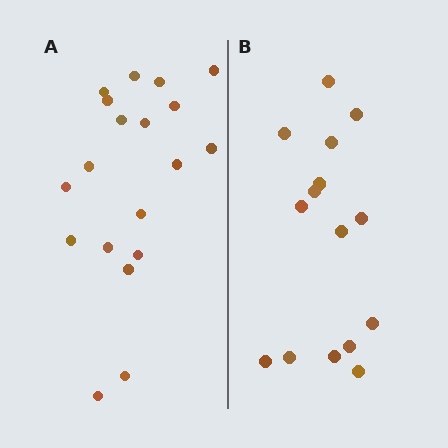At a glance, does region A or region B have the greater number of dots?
Region A (the left region) has more dots.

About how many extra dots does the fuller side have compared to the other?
Region A has about 4 more dots than region B.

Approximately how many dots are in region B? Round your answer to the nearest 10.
About 20 dots. (The exact count is 15, which rounds to 20.)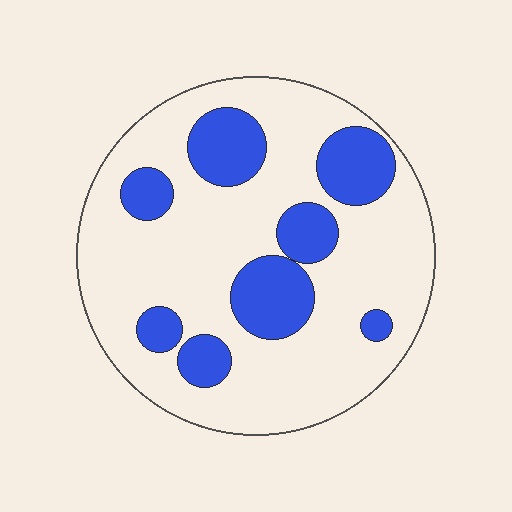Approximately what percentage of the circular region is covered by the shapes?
Approximately 25%.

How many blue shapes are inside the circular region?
8.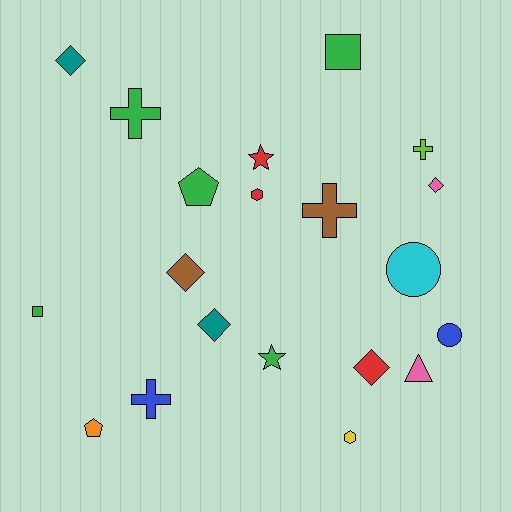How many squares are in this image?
There are 2 squares.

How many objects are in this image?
There are 20 objects.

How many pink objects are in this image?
There are 2 pink objects.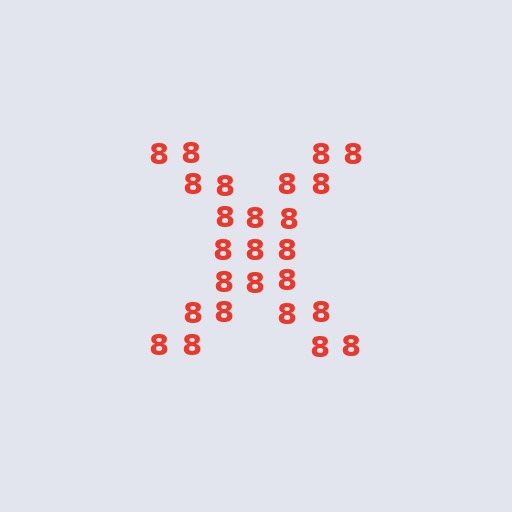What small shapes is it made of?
It is made of small digit 8's.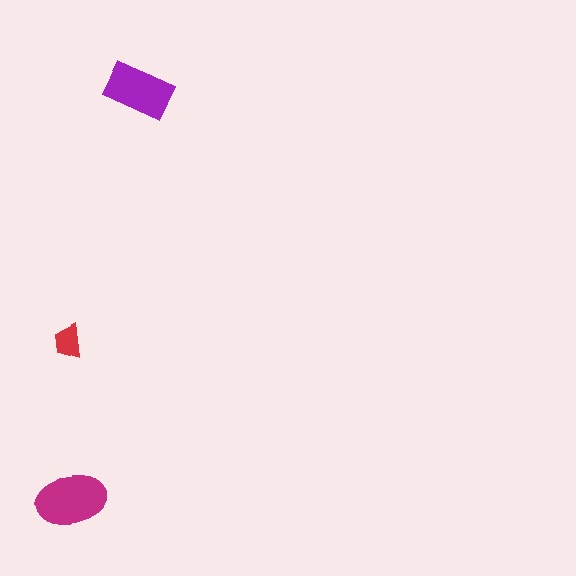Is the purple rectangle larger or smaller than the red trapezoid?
Larger.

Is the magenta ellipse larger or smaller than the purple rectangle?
Larger.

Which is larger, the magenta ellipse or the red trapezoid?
The magenta ellipse.